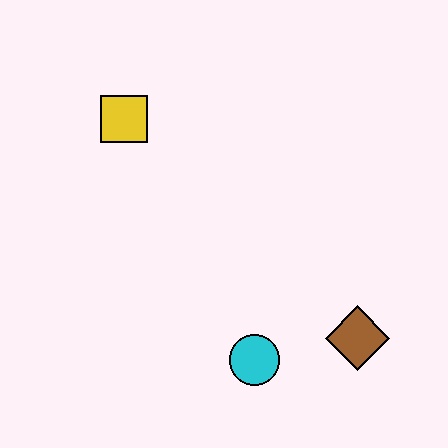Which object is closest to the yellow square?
The cyan circle is closest to the yellow square.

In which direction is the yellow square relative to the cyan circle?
The yellow square is above the cyan circle.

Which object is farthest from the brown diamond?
The yellow square is farthest from the brown diamond.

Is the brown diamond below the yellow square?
Yes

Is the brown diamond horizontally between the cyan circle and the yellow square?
No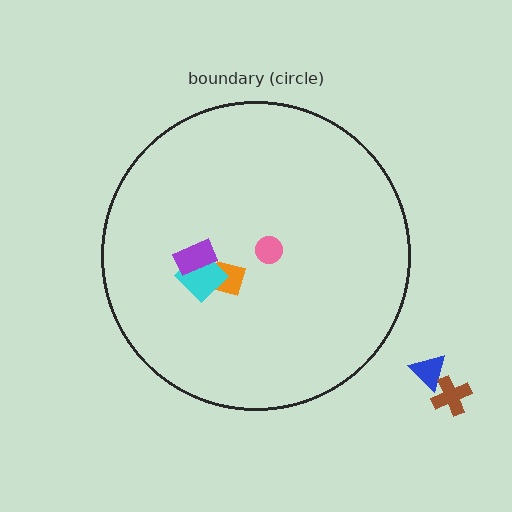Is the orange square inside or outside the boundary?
Inside.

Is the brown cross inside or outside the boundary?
Outside.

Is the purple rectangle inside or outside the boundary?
Inside.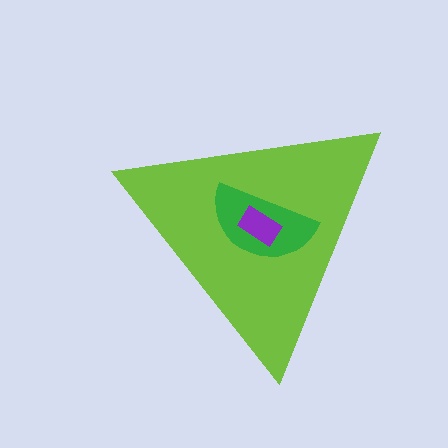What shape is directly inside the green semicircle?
The purple rectangle.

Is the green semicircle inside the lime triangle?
Yes.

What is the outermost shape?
The lime triangle.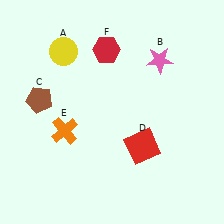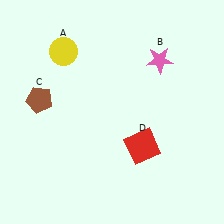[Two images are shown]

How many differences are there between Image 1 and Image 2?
There are 2 differences between the two images.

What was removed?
The orange cross (E), the red hexagon (F) were removed in Image 2.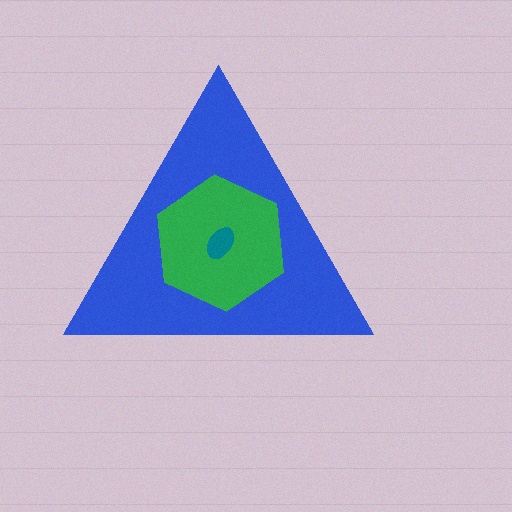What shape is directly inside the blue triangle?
The green hexagon.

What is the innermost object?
The teal ellipse.